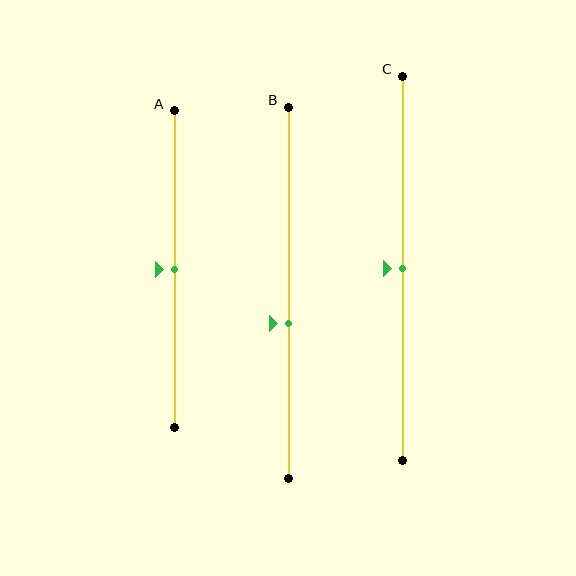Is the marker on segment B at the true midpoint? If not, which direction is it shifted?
No, the marker on segment B is shifted downward by about 8% of the segment length.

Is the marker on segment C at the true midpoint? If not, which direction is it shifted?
Yes, the marker on segment C is at the true midpoint.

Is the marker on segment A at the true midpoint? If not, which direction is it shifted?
Yes, the marker on segment A is at the true midpoint.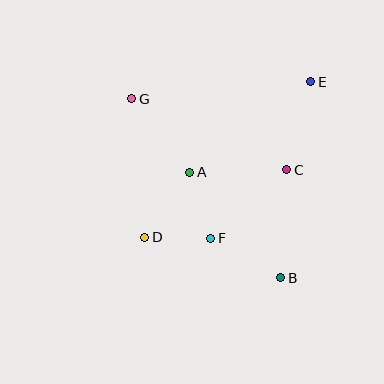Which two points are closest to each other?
Points D and F are closest to each other.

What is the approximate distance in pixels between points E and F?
The distance between E and F is approximately 186 pixels.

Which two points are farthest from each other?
Points B and G are farthest from each other.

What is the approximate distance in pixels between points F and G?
The distance between F and G is approximately 160 pixels.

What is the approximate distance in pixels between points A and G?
The distance between A and G is approximately 93 pixels.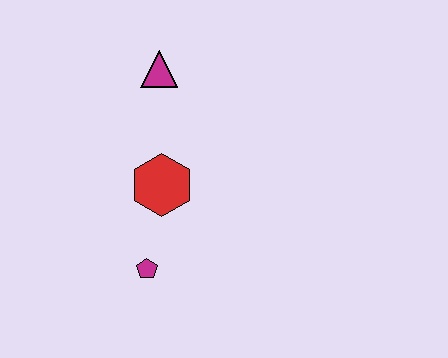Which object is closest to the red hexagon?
The magenta pentagon is closest to the red hexagon.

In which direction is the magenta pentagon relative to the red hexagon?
The magenta pentagon is below the red hexagon.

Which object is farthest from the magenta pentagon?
The magenta triangle is farthest from the magenta pentagon.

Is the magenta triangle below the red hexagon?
No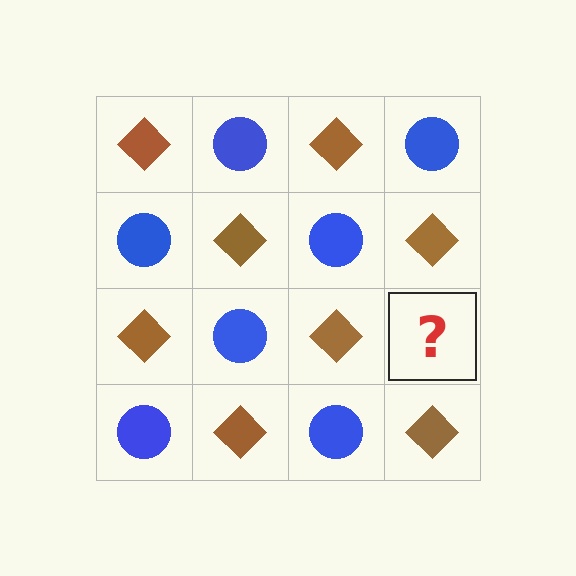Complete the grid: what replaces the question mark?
The question mark should be replaced with a blue circle.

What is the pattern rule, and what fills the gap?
The rule is that it alternates brown diamond and blue circle in a checkerboard pattern. The gap should be filled with a blue circle.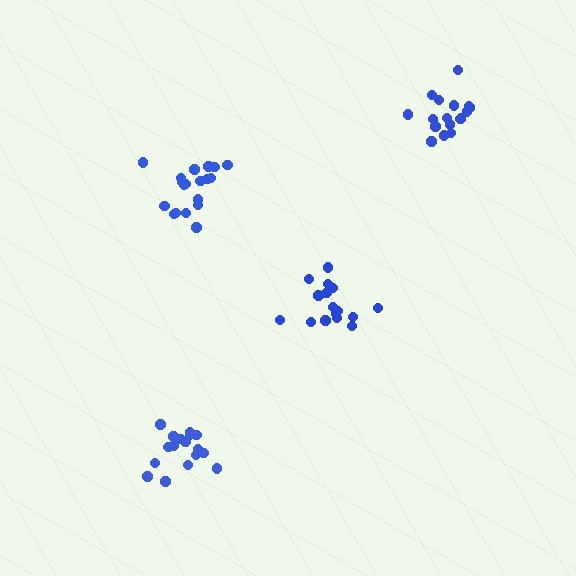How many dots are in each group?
Group 1: 17 dots, Group 2: 19 dots, Group 3: 17 dots, Group 4: 18 dots (71 total).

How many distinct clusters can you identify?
There are 4 distinct clusters.